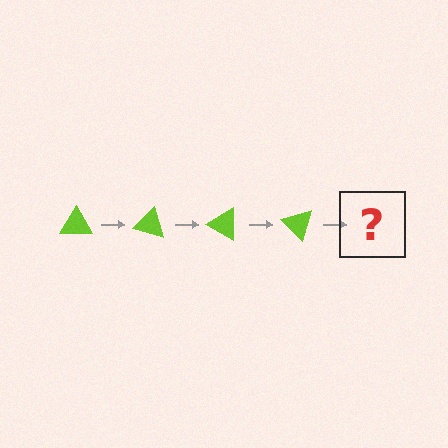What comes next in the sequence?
The next element should be a lime triangle rotated 60 degrees.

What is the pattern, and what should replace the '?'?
The pattern is that the triangle rotates 15 degrees each step. The '?' should be a lime triangle rotated 60 degrees.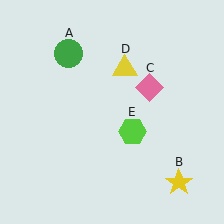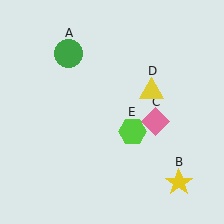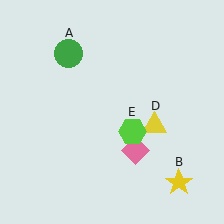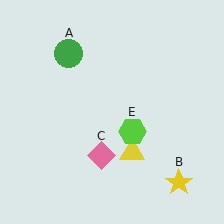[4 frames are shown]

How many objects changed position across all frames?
2 objects changed position: pink diamond (object C), yellow triangle (object D).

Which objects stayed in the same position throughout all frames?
Green circle (object A) and yellow star (object B) and lime hexagon (object E) remained stationary.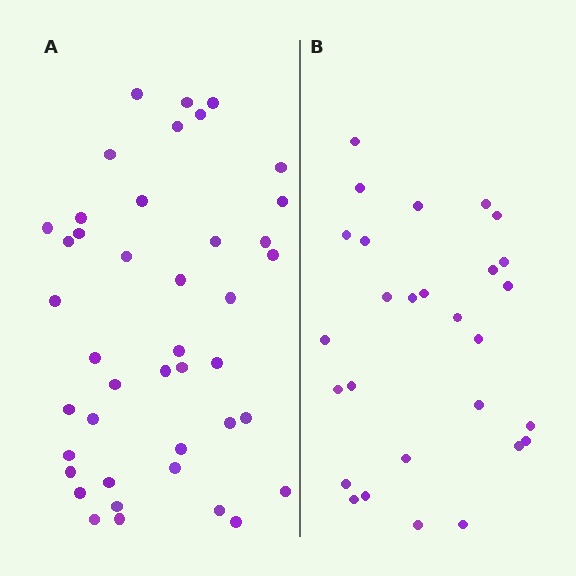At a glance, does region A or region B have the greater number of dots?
Region A (the left region) has more dots.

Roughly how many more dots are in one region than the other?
Region A has approximately 15 more dots than region B.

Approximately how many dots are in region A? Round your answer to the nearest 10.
About 40 dots. (The exact count is 42, which rounds to 40.)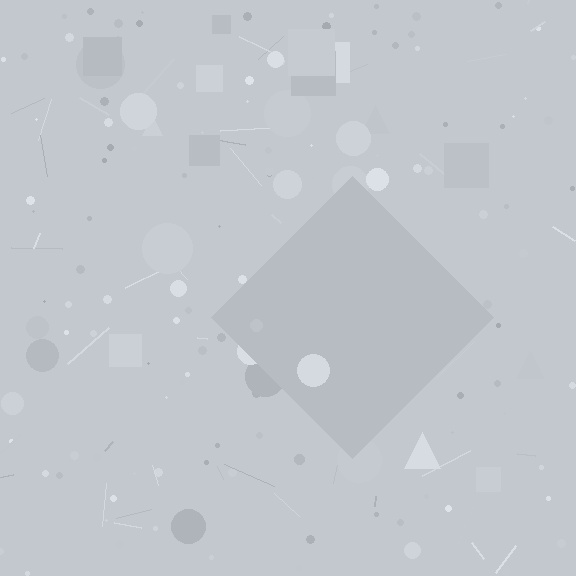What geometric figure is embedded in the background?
A diamond is embedded in the background.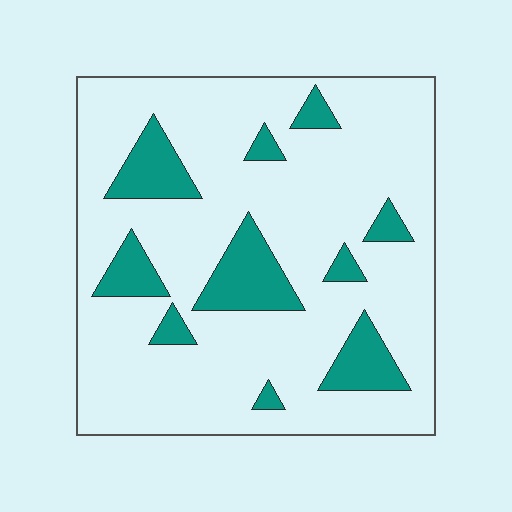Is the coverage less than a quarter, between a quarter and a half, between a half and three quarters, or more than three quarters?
Less than a quarter.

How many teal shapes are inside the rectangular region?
10.